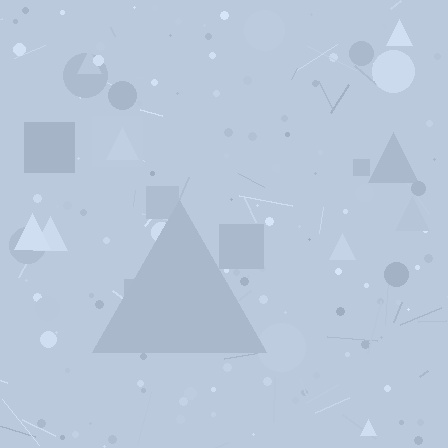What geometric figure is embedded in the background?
A triangle is embedded in the background.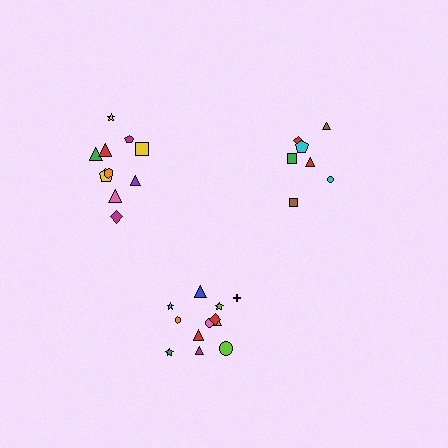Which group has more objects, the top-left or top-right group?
The top-left group.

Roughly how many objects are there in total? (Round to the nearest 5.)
Roughly 30 objects in total.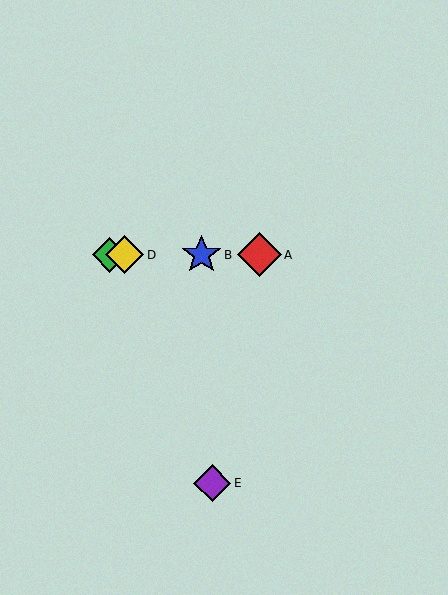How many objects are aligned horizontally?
4 objects (A, B, C, D) are aligned horizontally.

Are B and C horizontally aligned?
Yes, both are at y≈255.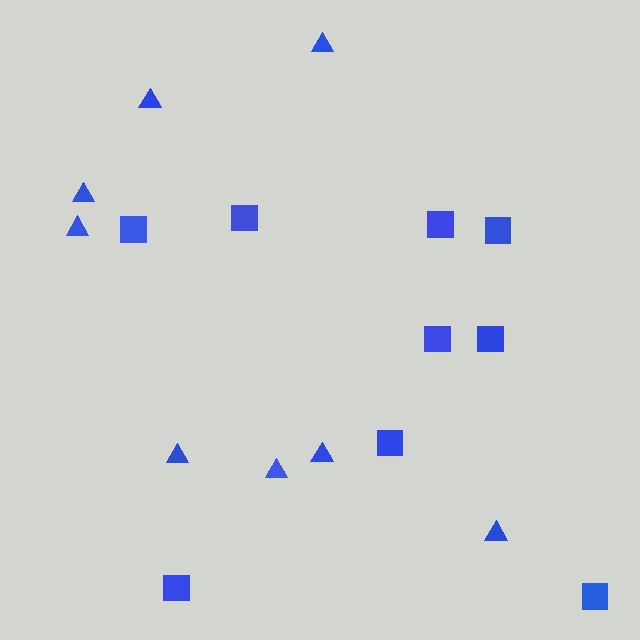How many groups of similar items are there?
There are 2 groups: one group of squares (9) and one group of triangles (8).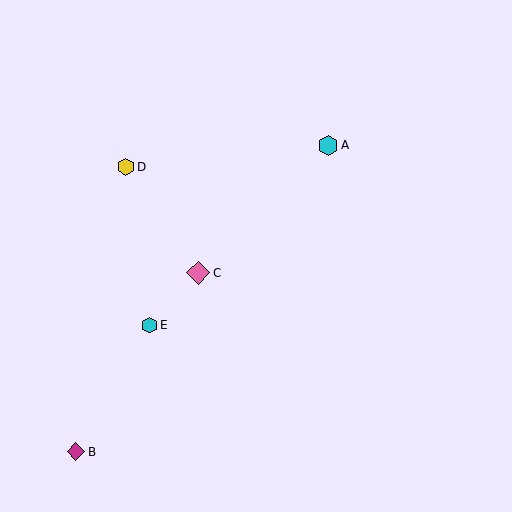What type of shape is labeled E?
Shape E is a cyan hexagon.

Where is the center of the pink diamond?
The center of the pink diamond is at (198, 273).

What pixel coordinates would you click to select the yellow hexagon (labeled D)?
Click at (126, 167) to select the yellow hexagon D.